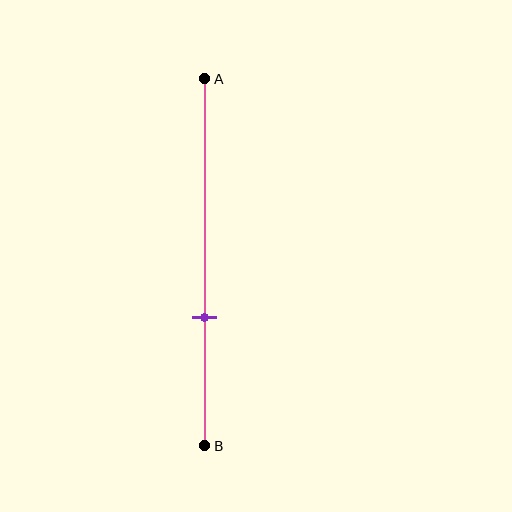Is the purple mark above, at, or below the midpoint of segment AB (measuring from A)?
The purple mark is below the midpoint of segment AB.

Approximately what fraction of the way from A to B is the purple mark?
The purple mark is approximately 65% of the way from A to B.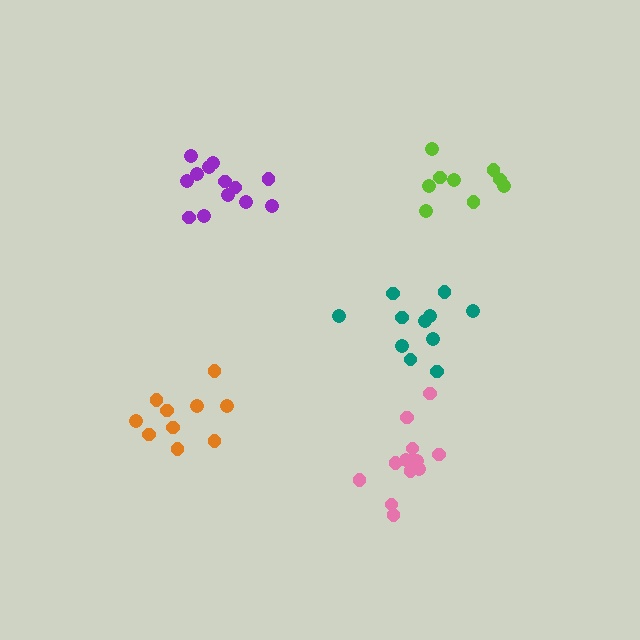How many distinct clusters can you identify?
There are 5 distinct clusters.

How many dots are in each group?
Group 1: 13 dots, Group 2: 10 dots, Group 3: 13 dots, Group 4: 9 dots, Group 5: 11 dots (56 total).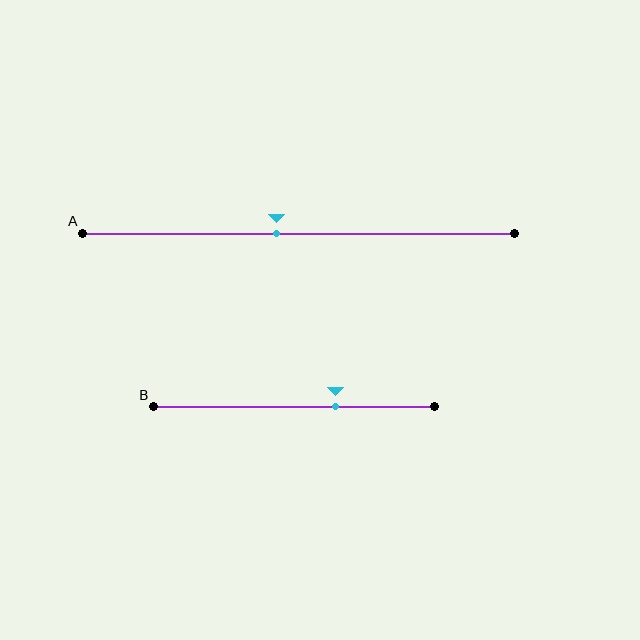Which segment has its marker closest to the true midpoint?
Segment A has its marker closest to the true midpoint.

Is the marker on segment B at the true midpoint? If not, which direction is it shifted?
No, the marker on segment B is shifted to the right by about 15% of the segment length.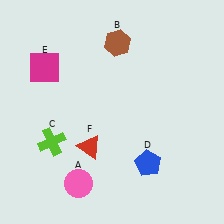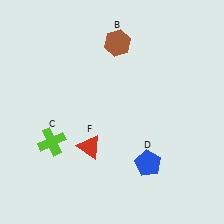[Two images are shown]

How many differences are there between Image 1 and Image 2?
There are 2 differences between the two images.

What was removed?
The pink circle (A), the magenta square (E) were removed in Image 2.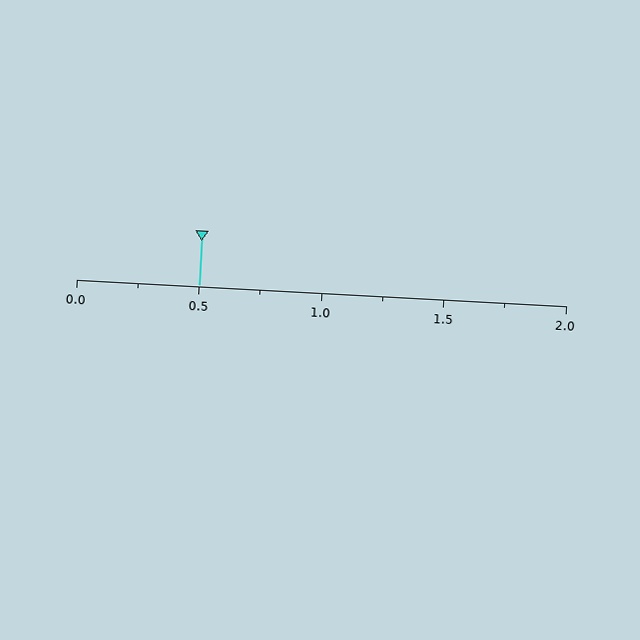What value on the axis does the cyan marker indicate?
The marker indicates approximately 0.5.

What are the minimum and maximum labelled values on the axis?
The axis runs from 0.0 to 2.0.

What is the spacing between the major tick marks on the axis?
The major ticks are spaced 0.5 apart.